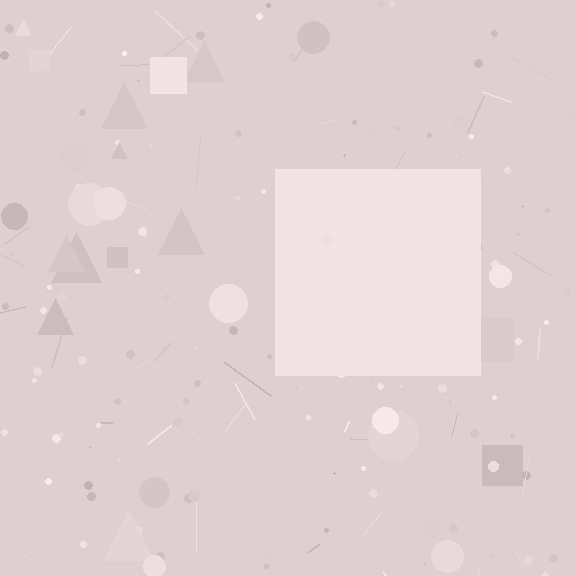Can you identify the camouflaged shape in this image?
The camouflaged shape is a square.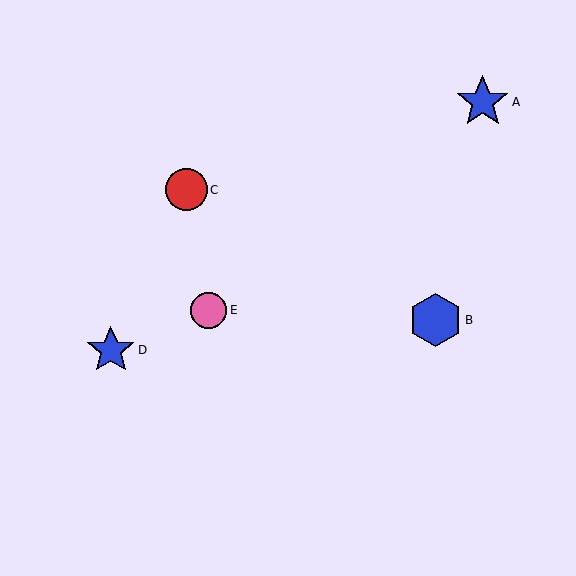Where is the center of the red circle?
The center of the red circle is at (186, 190).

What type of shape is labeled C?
Shape C is a red circle.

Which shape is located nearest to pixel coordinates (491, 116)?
The blue star (labeled A) at (483, 102) is nearest to that location.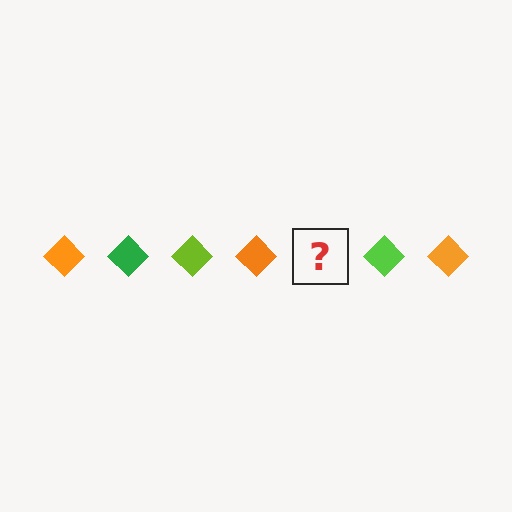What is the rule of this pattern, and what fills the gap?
The rule is that the pattern cycles through orange, green, lime diamonds. The gap should be filled with a green diamond.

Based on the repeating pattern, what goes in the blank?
The blank should be a green diamond.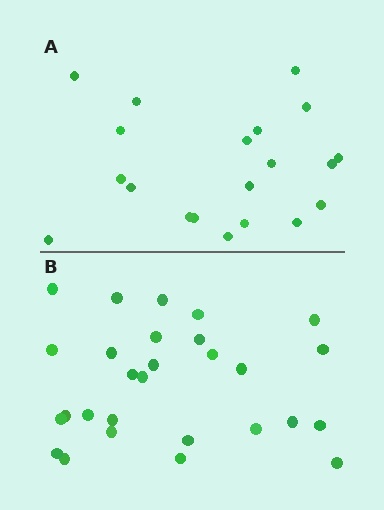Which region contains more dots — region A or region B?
Region B (the bottom region) has more dots.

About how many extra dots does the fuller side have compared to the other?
Region B has roughly 8 or so more dots than region A.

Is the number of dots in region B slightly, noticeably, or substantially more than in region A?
Region B has noticeably more, but not dramatically so. The ratio is roughly 1.4 to 1.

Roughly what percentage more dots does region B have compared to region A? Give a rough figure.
About 40% more.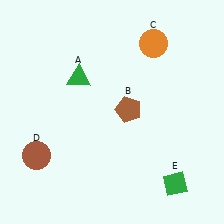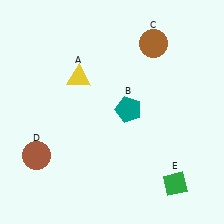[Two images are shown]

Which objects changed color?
A changed from green to yellow. B changed from brown to teal. C changed from orange to brown.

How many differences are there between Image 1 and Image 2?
There are 3 differences between the two images.